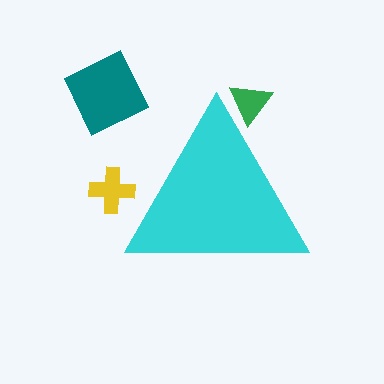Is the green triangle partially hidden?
Yes, the green triangle is partially hidden behind the cyan triangle.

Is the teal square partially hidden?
No, the teal square is fully visible.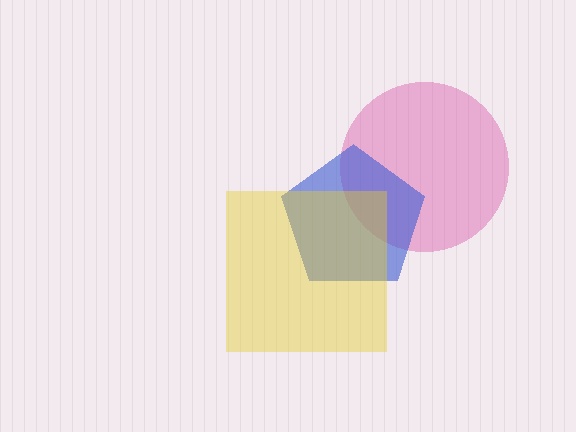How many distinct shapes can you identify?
There are 3 distinct shapes: a pink circle, a blue pentagon, a yellow square.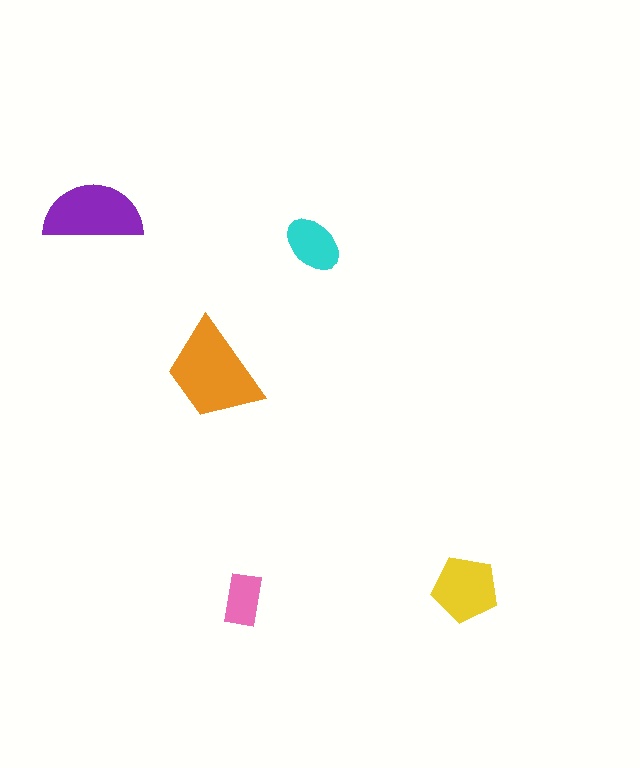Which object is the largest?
The orange trapezoid.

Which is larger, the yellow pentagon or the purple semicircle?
The purple semicircle.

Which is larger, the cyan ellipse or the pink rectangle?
The cyan ellipse.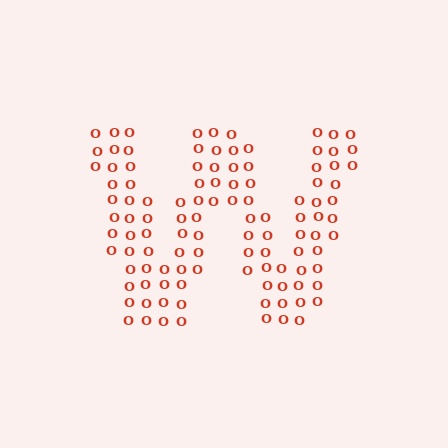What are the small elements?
The small elements are letter O's.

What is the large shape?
The large shape is the letter W.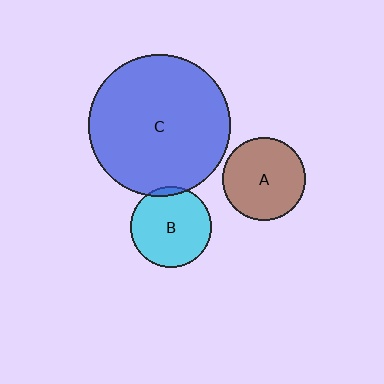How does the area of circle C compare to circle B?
Approximately 3.1 times.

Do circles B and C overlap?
Yes.